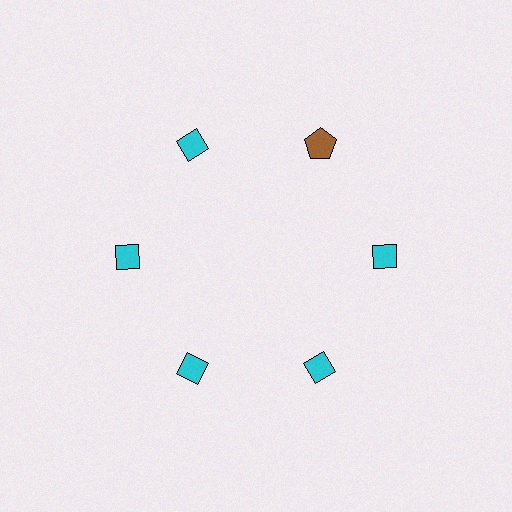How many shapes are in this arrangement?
There are 6 shapes arranged in a ring pattern.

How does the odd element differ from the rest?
It differs in both color (brown instead of cyan) and shape (pentagon instead of diamond).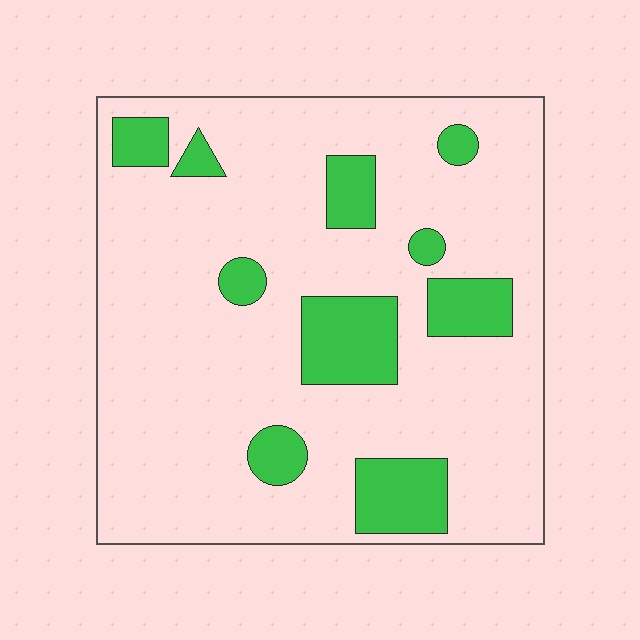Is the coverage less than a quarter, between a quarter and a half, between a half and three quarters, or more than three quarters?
Less than a quarter.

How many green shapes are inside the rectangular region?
10.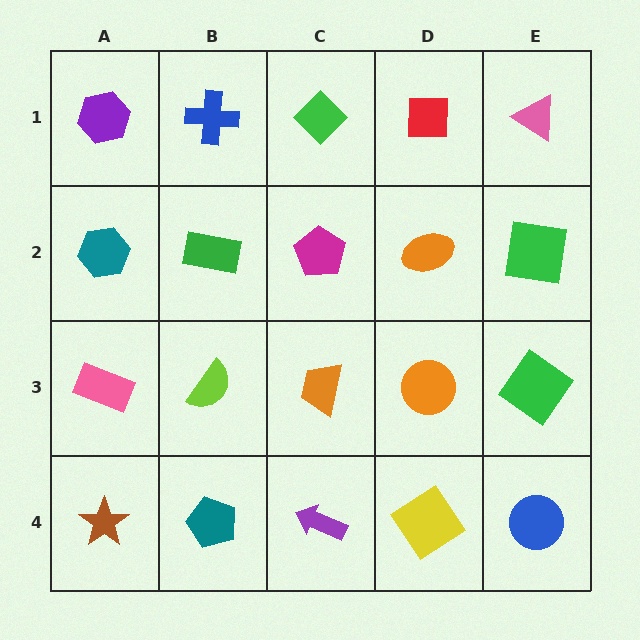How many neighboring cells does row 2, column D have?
4.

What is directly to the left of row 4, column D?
A purple arrow.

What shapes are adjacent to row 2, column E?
A pink triangle (row 1, column E), a green diamond (row 3, column E), an orange ellipse (row 2, column D).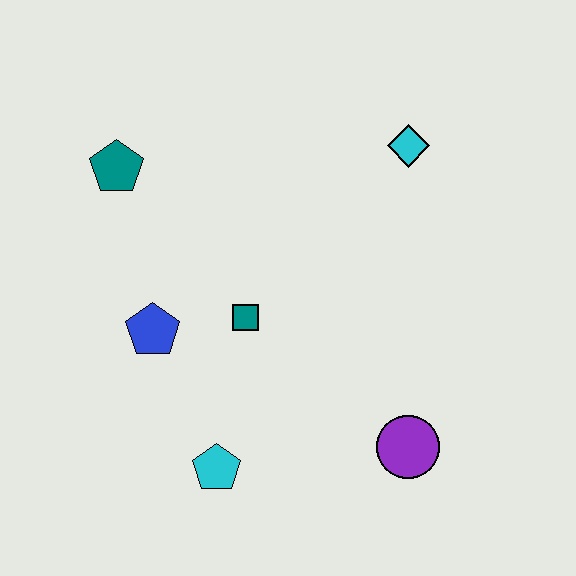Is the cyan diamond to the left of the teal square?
No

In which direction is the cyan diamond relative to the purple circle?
The cyan diamond is above the purple circle.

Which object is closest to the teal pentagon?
The blue pentagon is closest to the teal pentagon.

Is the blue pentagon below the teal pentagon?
Yes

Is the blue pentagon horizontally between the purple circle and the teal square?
No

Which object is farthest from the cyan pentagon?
The cyan diamond is farthest from the cyan pentagon.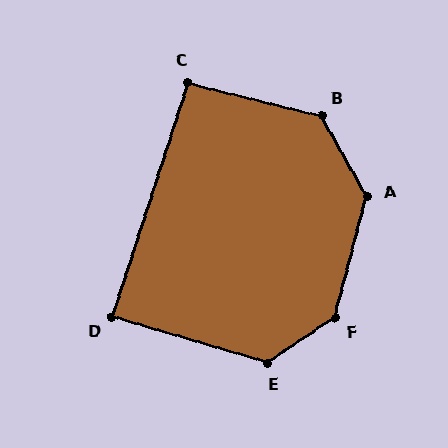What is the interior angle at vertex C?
Approximately 94 degrees (approximately right).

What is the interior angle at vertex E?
Approximately 130 degrees (obtuse).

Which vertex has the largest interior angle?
F, at approximately 138 degrees.